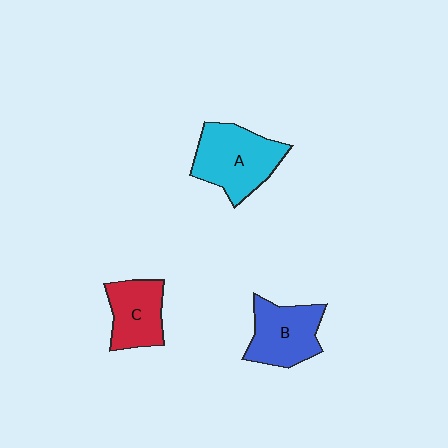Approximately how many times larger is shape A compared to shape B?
Approximately 1.2 times.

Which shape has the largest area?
Shape A (cyan).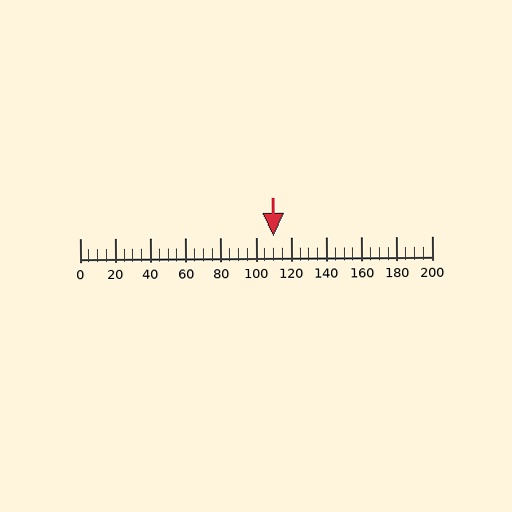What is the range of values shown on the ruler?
The ruler shows values from 0 to 200.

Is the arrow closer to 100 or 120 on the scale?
The arrow is closer to 120.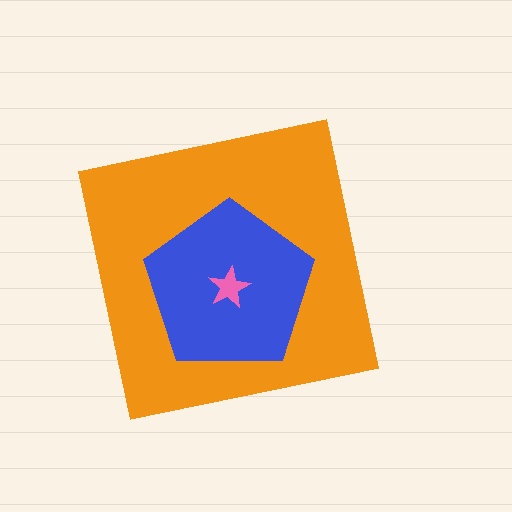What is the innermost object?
The pink star.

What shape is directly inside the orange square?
The blue pentagon.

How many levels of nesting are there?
3.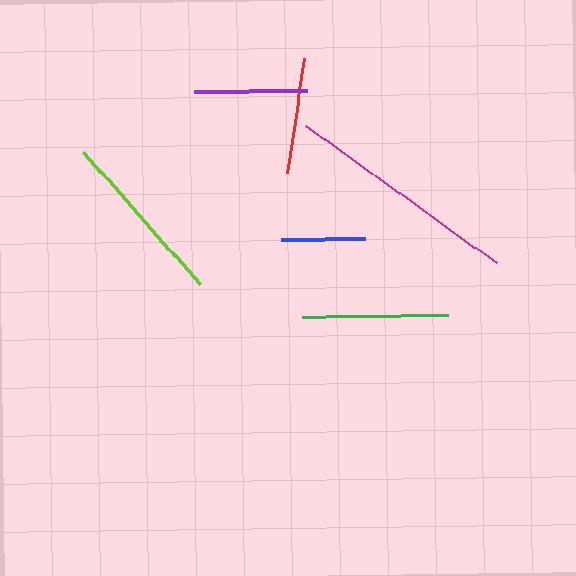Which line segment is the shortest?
The blue line is the shortest at approximately 83 pixels.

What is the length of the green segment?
The green segment is approximately 146 pixels long.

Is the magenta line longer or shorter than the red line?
The magenta line is longer than the red line.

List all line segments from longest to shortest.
From longest to shortest: magenta, lime, green, red, purple, blue.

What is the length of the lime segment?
The lime segment is approximately 176 pixels long.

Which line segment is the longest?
The magenta line is the longest at approximately 235 pixels.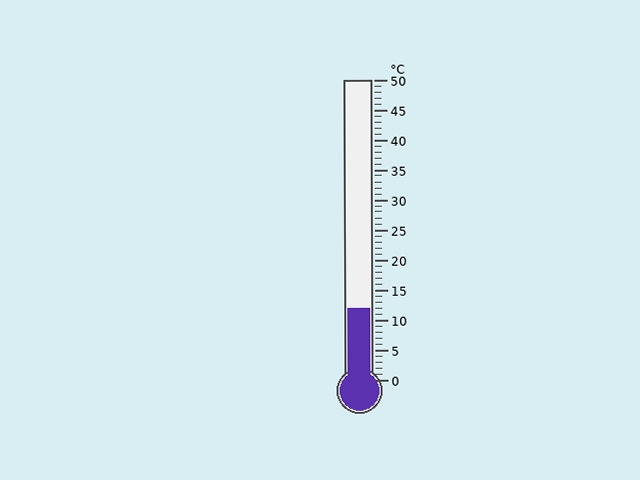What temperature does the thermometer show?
The thermometer shows approximately 12°C.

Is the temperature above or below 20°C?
The temperature is below 20°C.